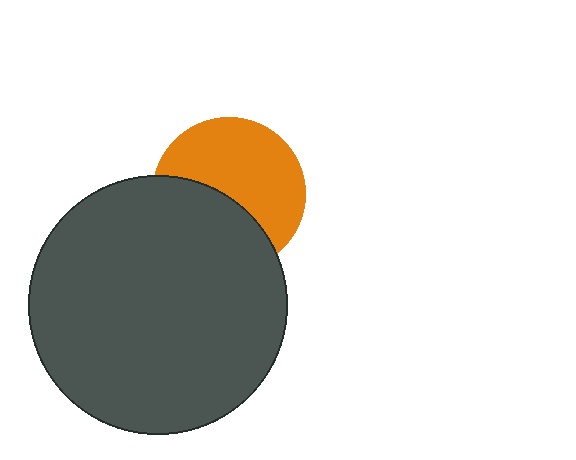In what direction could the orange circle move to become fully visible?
The orange circle could move up. That would shift it out from behind the dark gray circle entirely.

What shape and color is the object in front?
The object in front is a dark gray circle.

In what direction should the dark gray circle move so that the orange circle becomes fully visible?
The dark gray circle should move down. That is the shortest direction to clear the overlap and leave the orange circle fully visible.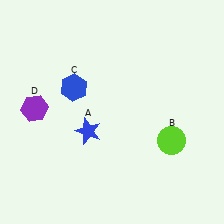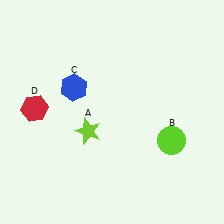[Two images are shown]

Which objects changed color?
A changed from blue to lime. D changed from purple to red.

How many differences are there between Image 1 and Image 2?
There are 2 differences between the two images.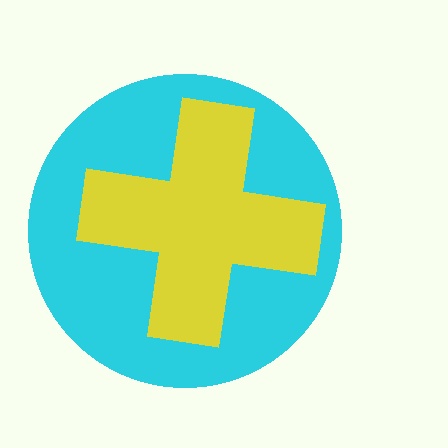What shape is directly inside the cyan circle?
The yellow cross.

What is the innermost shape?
The yellow cross.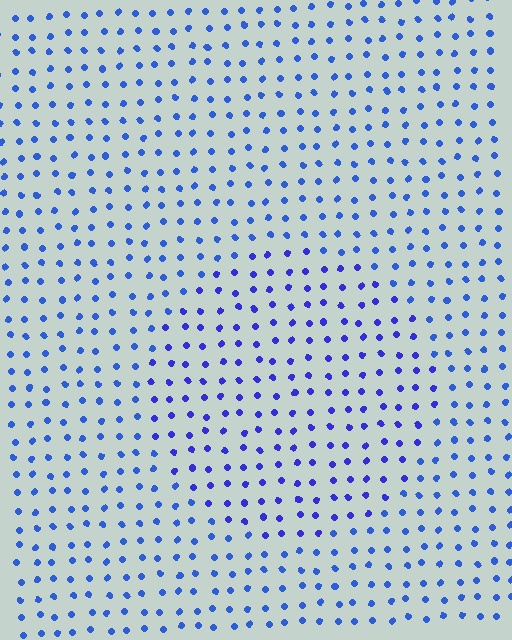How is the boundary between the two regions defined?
The boundary is defined purely by a slight shift in hue (about 19 degrees). Spacing, size, and orientation are identical on both sides.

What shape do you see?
I see a circle.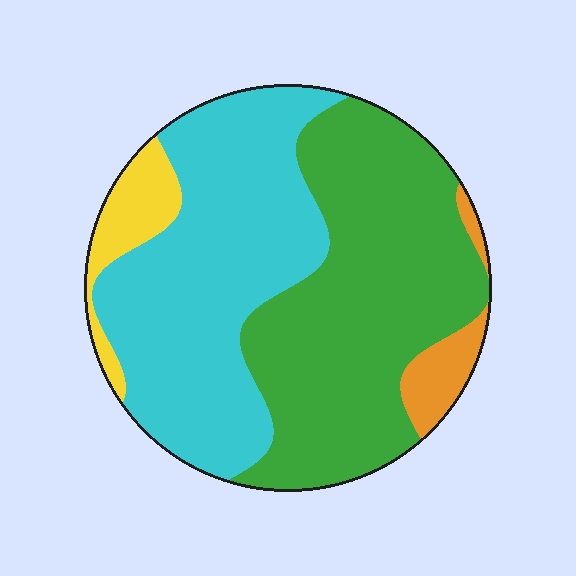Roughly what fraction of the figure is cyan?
Cyan covers around 40% of the figure.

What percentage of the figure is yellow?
Yellow covers about 5% of the figure.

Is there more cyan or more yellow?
Cyan.